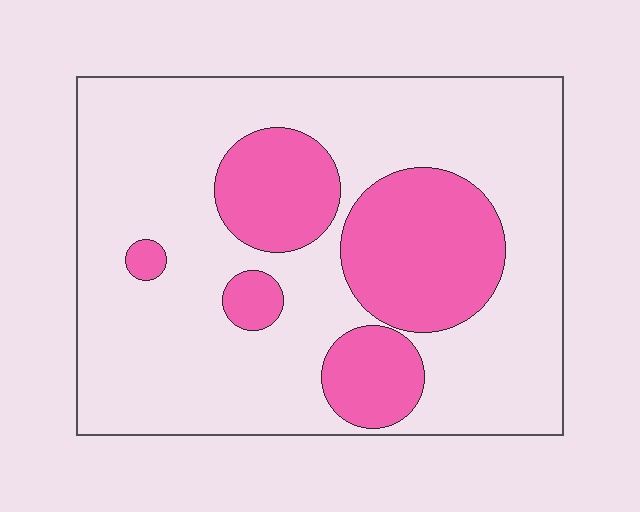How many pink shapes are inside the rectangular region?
5.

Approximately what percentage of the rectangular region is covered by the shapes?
Approximately 25%.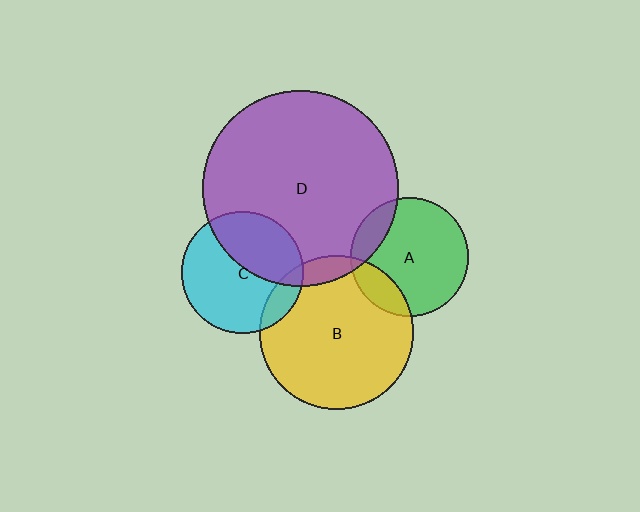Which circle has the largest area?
Circle D (purple).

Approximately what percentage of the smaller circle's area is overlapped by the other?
Approximately 10%.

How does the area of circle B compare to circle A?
Approximately 1.7 times.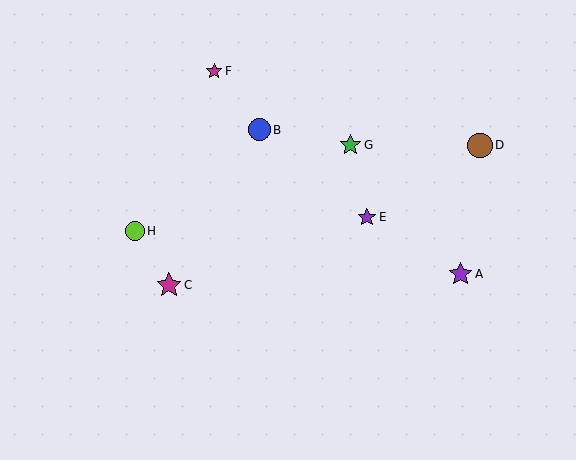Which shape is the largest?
The magenta star (labeled C) is the largest.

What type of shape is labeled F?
Shape F is a magenta star.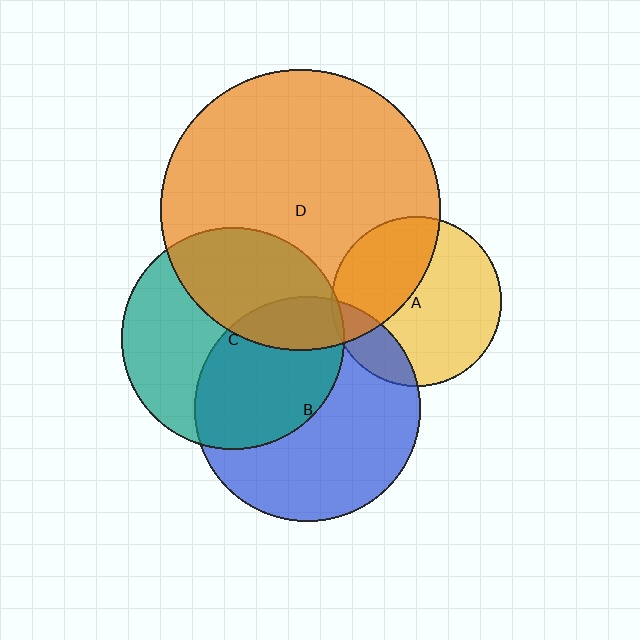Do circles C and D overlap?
Yes.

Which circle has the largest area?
Circle D (orange).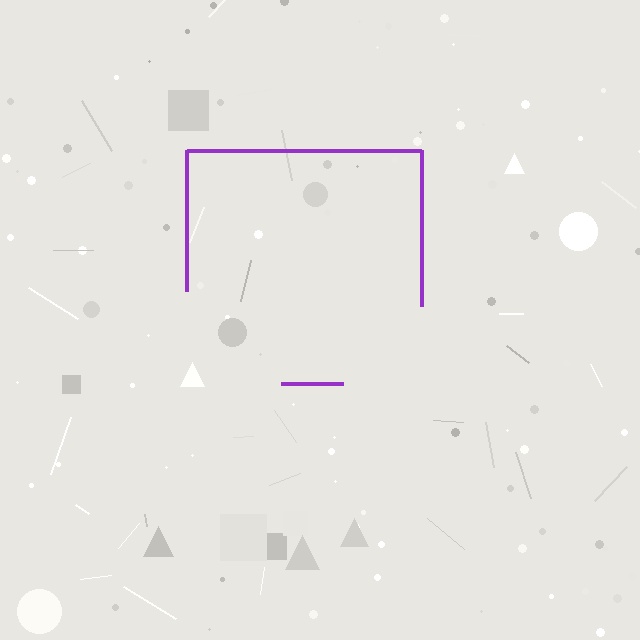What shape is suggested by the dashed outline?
The dashed outline suggests a square.